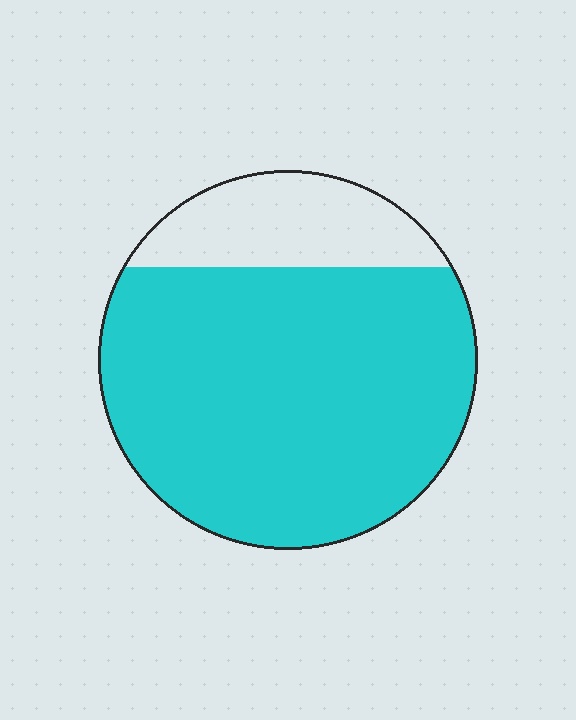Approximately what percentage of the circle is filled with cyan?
Approximately 80%.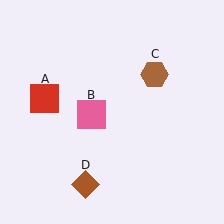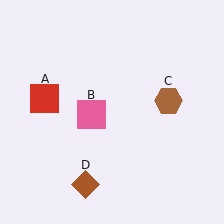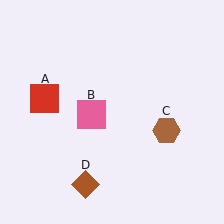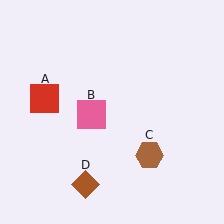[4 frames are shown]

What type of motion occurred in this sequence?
The brown hexagon (object C) rotated clockwise around the center of the scene.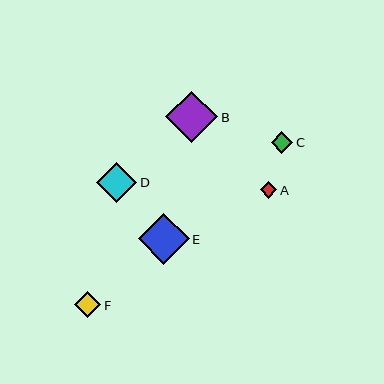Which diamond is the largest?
Diamond B is the largest with a size of approximately 52 pixels.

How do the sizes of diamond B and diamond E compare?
Diamond B and diamond E are approximately the same size.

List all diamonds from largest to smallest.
From largest to smallest: B, E, D, F, C, A.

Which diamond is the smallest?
Diamond A is the smallest with a size of approximately 16 pixels.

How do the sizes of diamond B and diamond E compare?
Diamond B and diamond E are approximately the same size.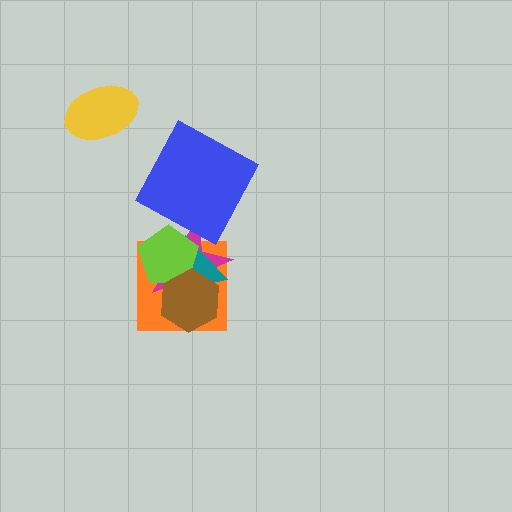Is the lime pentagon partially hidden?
Yes, it is partially covered by another shape.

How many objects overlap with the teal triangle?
4 objects overlap with the teal triangle.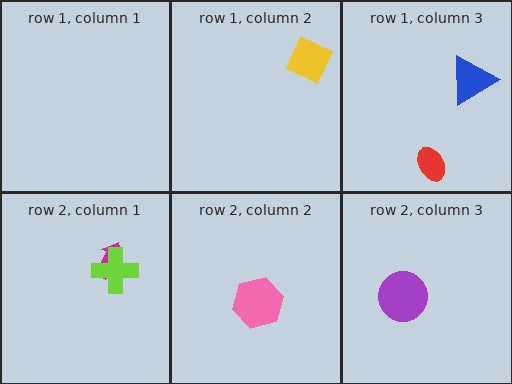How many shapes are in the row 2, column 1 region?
2.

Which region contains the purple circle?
The row 2, column 3 region.